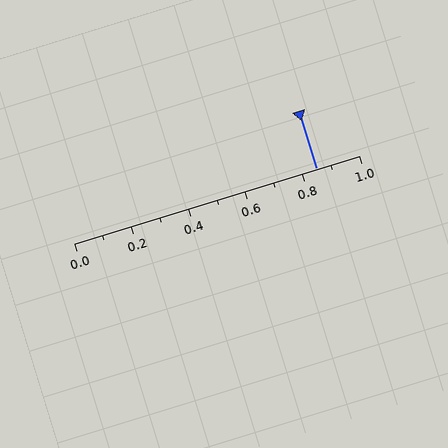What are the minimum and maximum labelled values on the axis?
The axis runs from 0.0 to 1.0.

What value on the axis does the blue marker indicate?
The marker indicates approximately 0.85.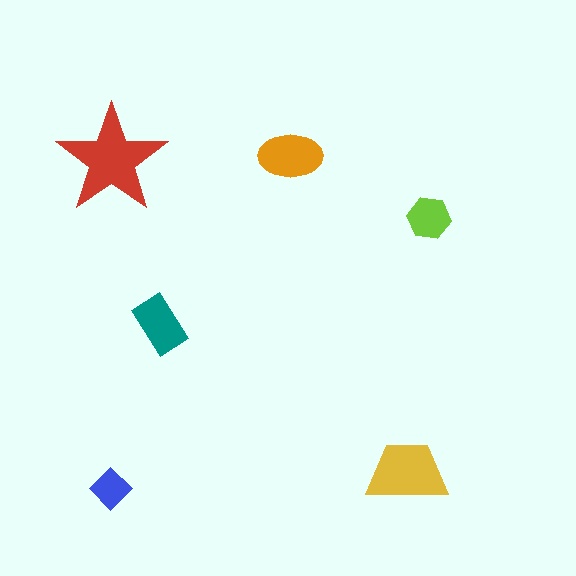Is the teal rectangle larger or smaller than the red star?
Smaller.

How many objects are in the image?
There are 6 objects in the image.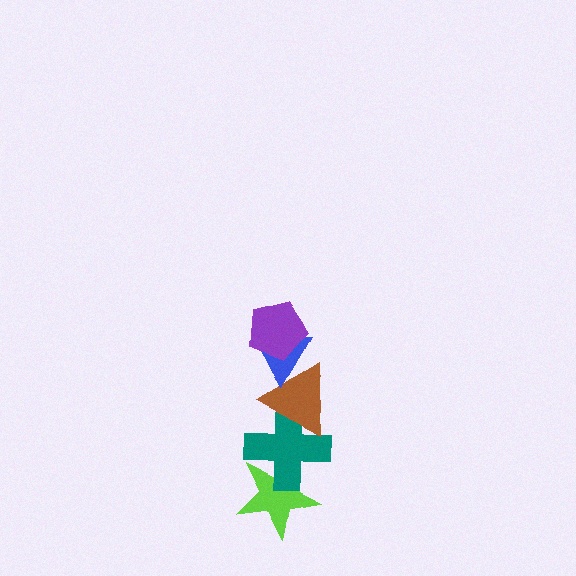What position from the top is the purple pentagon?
The purple pentagon is 1st from the top.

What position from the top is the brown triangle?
The brown triangle is 3rd from the top.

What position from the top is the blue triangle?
The blue triangle is 2nd from the top.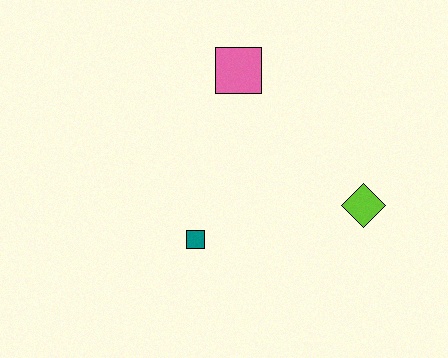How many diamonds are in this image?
There is 1 diamond.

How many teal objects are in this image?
There is 1 teal object.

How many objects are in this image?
There are 3 objects.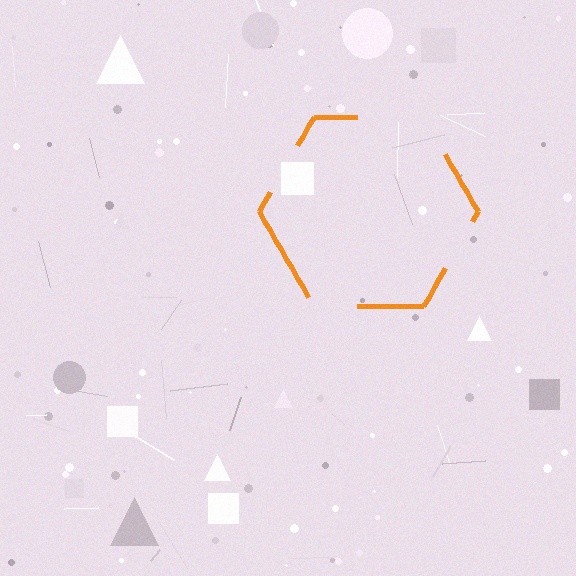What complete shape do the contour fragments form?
The contour fragments form a hexagon.